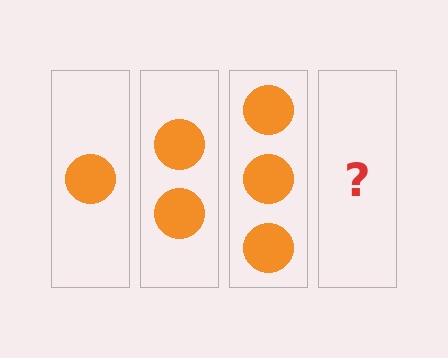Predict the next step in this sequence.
The next step is 4 circles.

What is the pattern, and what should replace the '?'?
The pattern is that each step adds one more circle. The '?' should be 4 circles.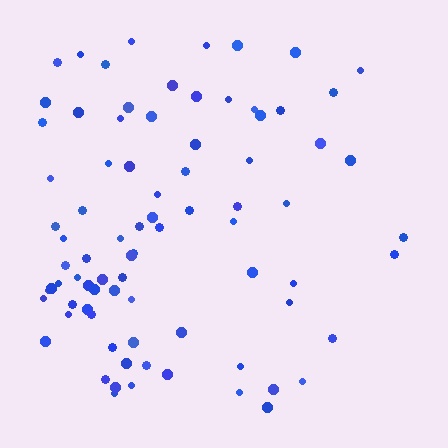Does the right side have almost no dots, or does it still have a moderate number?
Still a moderate number, just noticeably fewer than the left.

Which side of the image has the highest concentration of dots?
The left.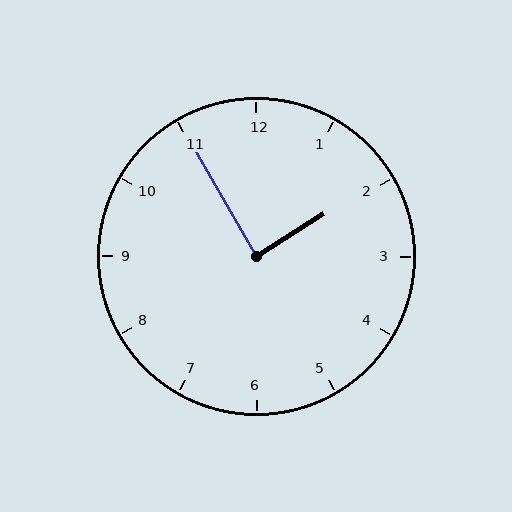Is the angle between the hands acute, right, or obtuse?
It is right.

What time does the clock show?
1:55.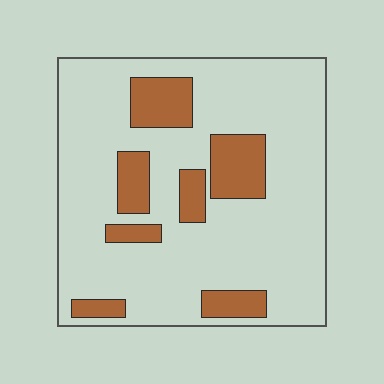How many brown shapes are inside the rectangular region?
7.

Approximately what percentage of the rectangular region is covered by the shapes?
Approximately 20%.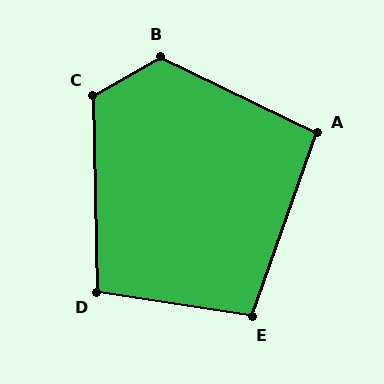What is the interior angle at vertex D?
Approximately 100 degrees (obtuse).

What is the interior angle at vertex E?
Approximately 100 degrees (obtuse).